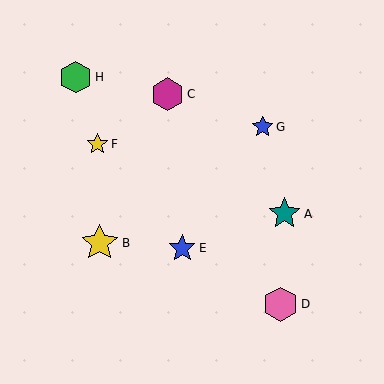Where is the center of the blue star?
The center of the blue star is at (182, 248).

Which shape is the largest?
The yellow star (labeled B) is the largest.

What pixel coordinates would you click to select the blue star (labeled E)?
Click at (182, 248) to select the blue star E.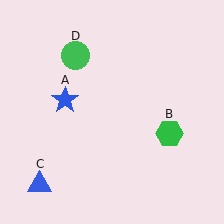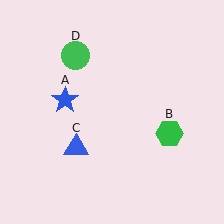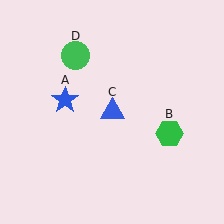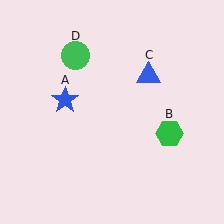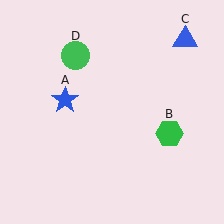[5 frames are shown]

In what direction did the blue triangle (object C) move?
The blue triangle (object C) moved up and to the right.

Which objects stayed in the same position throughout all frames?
Blue star (object A) and green hexagon (object B) and green circle (object D) remained stationary.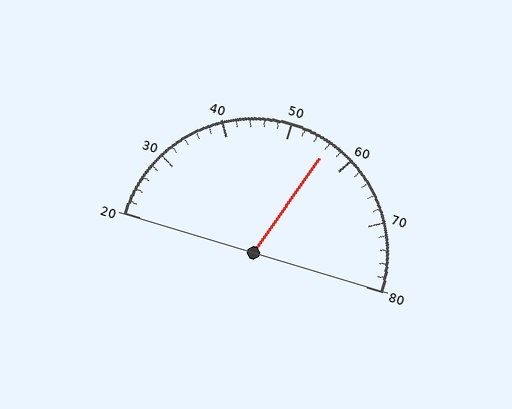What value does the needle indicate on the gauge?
The needle indicates approximately 56.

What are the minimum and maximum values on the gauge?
The gauge ranges from 20 to 80.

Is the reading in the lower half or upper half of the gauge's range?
The reading is in the upper half of the range (20 to 80).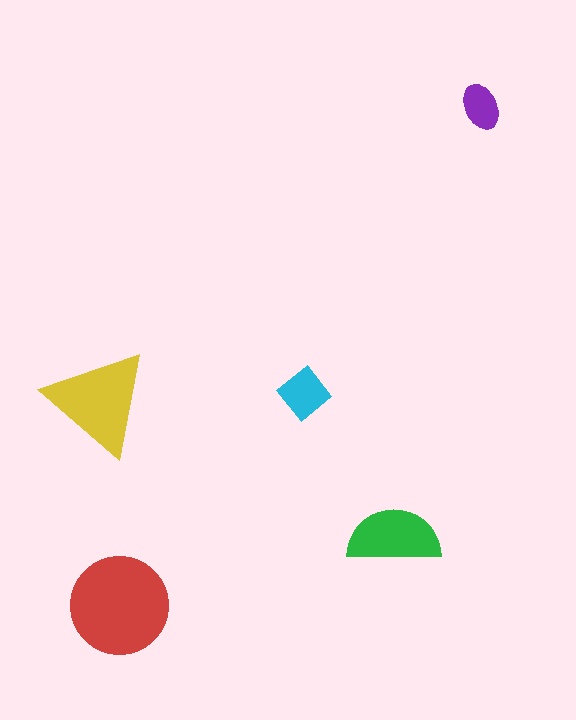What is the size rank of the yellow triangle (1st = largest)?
2nd.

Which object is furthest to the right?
The purple ellipse is rightmost.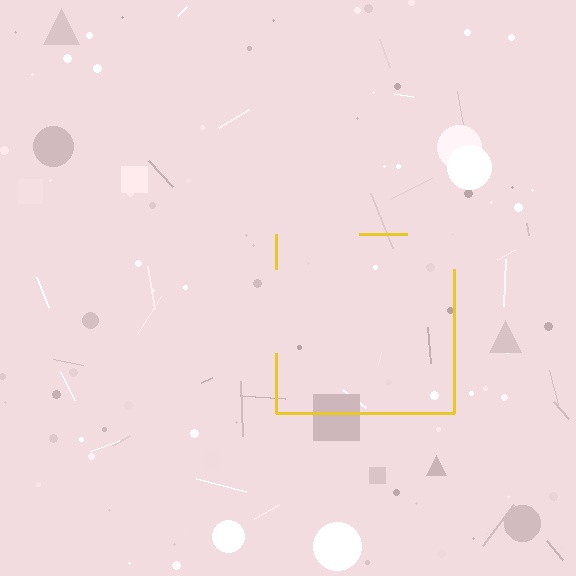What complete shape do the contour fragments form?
The contour fragments form a square.